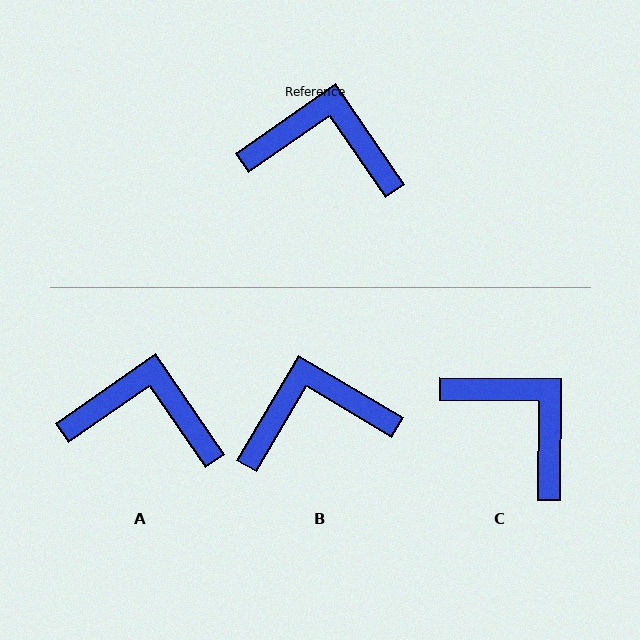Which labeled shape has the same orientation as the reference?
A.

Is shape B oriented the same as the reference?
No, it is off by about 25 degrees.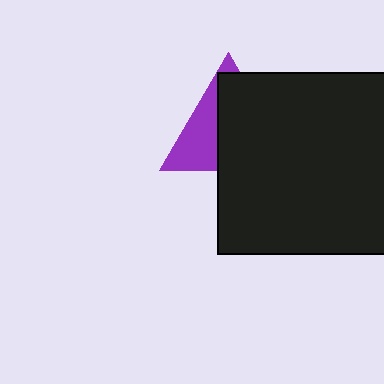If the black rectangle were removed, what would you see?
You would see the complete purple triangle.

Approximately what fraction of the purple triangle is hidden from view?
Roughly 61% of the purple triangle is hidden behind the black rectangle.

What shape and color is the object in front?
The object in front is a black rectangle.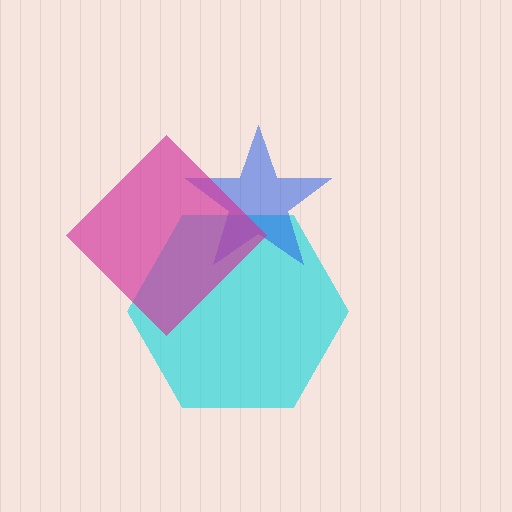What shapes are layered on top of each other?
The layered shapes are: a cyan hexagon, a blue star, a magenta diamond.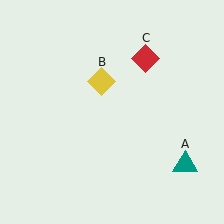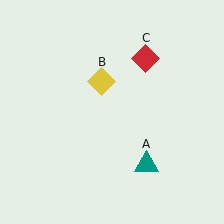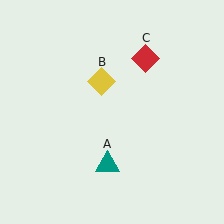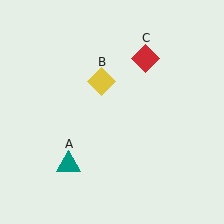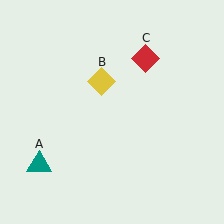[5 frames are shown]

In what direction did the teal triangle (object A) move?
The teal triangle (object A) moved left.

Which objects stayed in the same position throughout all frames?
Yellow diamond (object B) and red diamond (object C) remained stationary.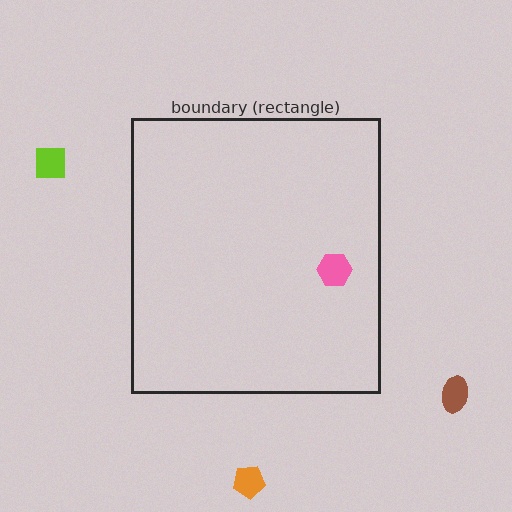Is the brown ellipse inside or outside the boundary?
Outside.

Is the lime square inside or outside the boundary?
Outside.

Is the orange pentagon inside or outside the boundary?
Outside.